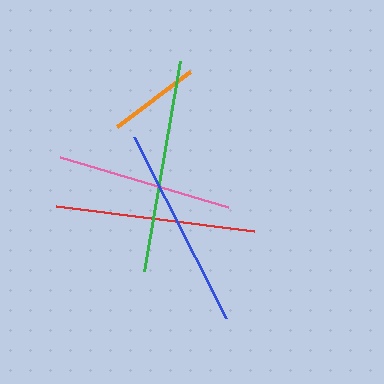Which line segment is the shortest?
The orange line is the shortest at approximately 91 pixels.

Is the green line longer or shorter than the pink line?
The green line is longer than the pink line.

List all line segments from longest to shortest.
From longest to shortest: green, blue, red, pink, orange.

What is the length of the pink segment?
The pink segment is approximately 175 pixels long.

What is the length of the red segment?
The red segment is approximately 200 pixels long.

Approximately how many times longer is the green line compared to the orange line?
The green line is approximately 2.3 times the length of the orange line.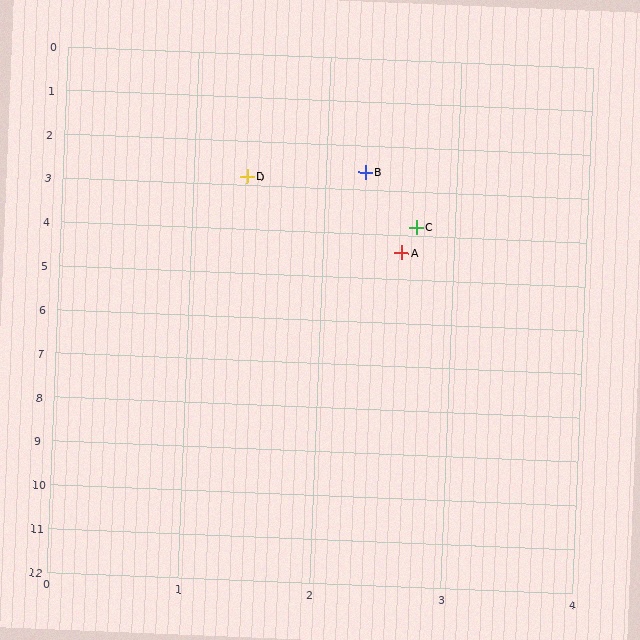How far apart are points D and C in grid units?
Points D and C are about 1.6 grid units apart.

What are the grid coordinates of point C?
Point C is at approximately (2.7, 3.8).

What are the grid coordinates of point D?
Point D is at approximately (1.4, 2.8).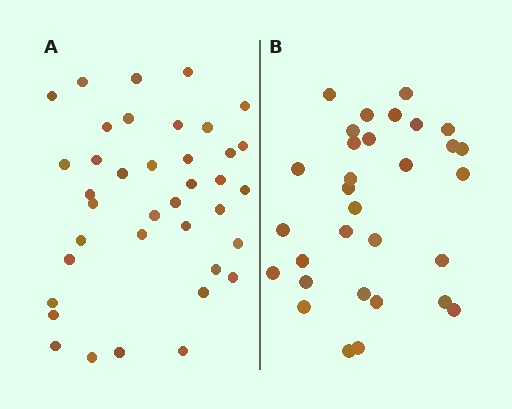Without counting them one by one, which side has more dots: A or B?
Region A (the left region) has more dots.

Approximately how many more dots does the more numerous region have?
Region A has roughly 8 or so more dots than region B.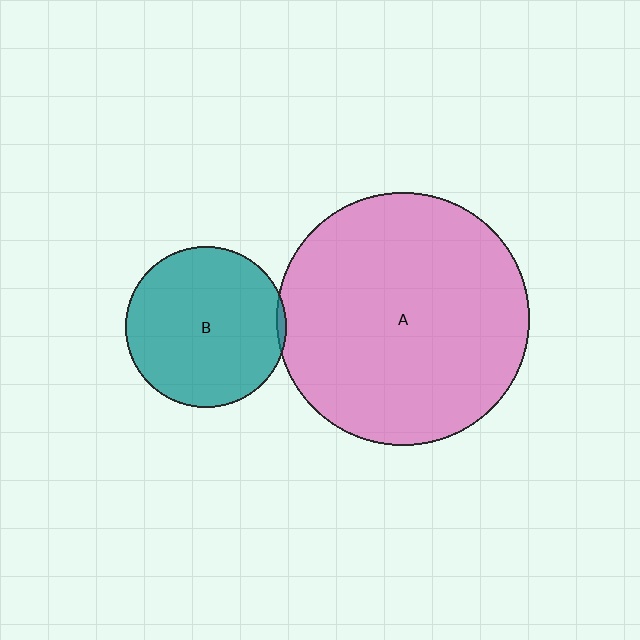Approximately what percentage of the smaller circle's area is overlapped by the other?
Approximately 5%.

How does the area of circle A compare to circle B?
Approximately 2.5 times.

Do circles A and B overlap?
Yes.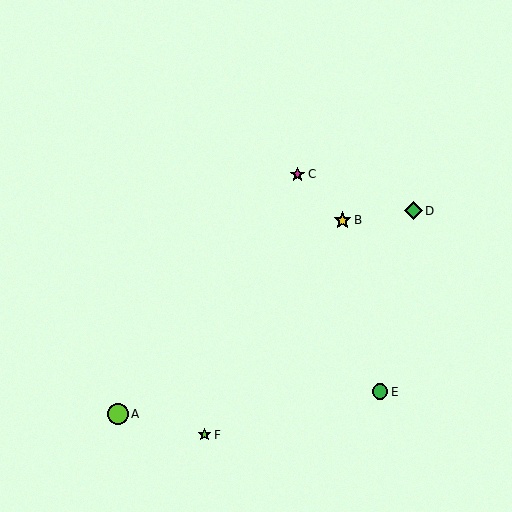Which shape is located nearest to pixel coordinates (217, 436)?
The lime star (labeled F) at (205, 435) is nearest to that location.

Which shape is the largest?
The lime circle (labeled A) is the largest.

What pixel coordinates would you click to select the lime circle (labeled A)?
Click at (118, 414) to select the lime circle A.